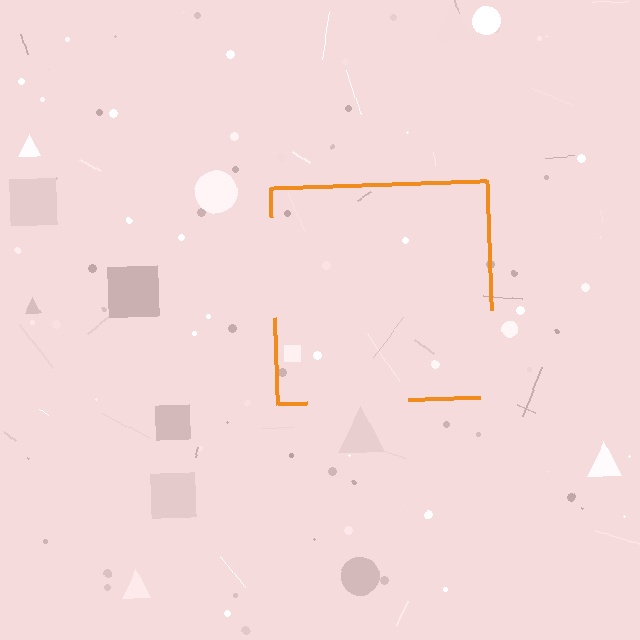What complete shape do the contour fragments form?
The contour fragments form a square.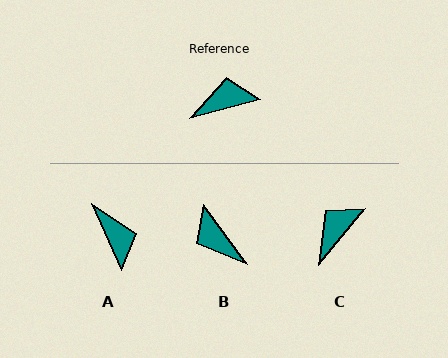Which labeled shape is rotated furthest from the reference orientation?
B, about 111 degrees away.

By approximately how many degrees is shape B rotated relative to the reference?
Approximately 111 degrees counter-clockwise.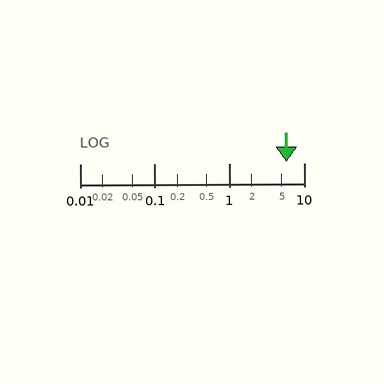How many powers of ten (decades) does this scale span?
The scale spans 3 decades, from 0.01 to 10.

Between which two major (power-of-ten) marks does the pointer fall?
The pointer is between 1 and 10.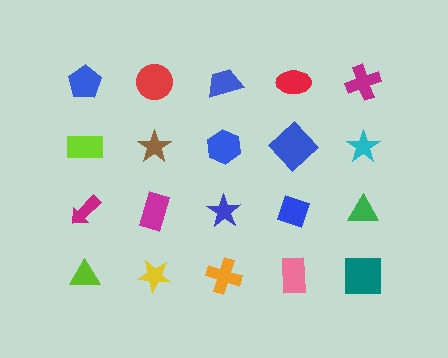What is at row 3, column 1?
A magenta arrow.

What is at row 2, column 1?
A lime rectangle.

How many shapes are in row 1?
5 shapes.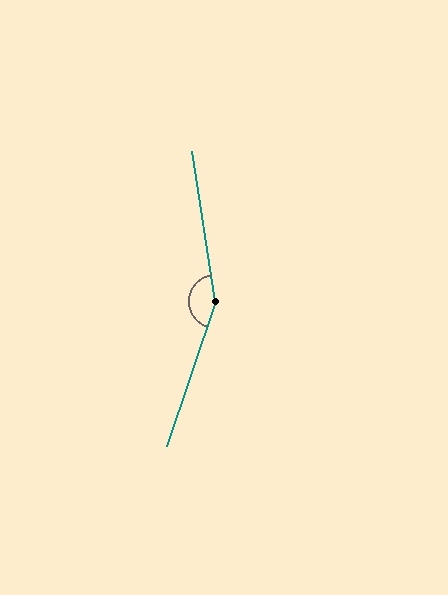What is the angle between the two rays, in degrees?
Approximately 152 degrees.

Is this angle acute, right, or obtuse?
It is obtuse.